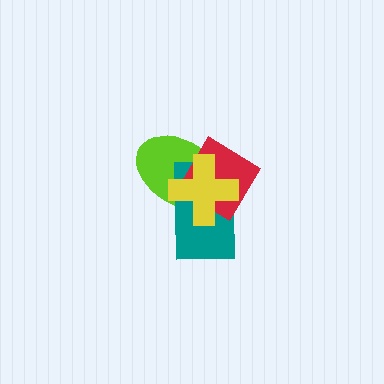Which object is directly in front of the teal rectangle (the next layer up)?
The red diamond is directly in front of the teal rectangle.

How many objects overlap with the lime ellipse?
3 objects overlap with the lime ellipse.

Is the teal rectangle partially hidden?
Yes, it is partially covered by another shape.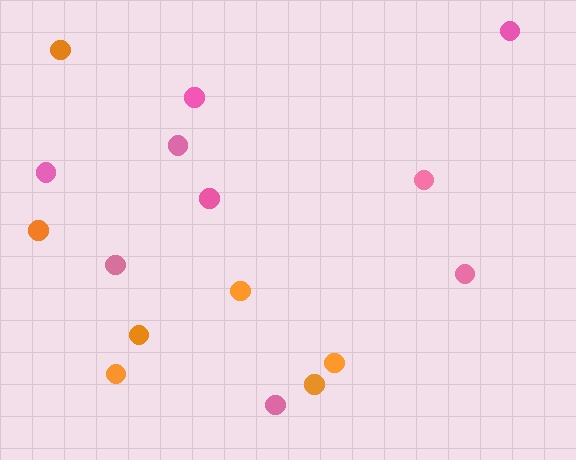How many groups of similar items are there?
There are 2 groups: one group of pink circles (9) and one group of orange circles (7).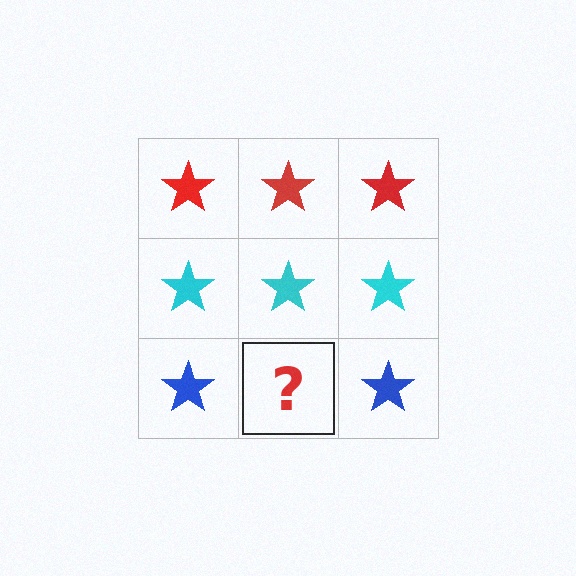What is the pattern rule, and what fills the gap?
The rule is that each row has a consistent color. The gap should be filled with a blue star.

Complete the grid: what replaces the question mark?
The question mark should be replaced with a blue star.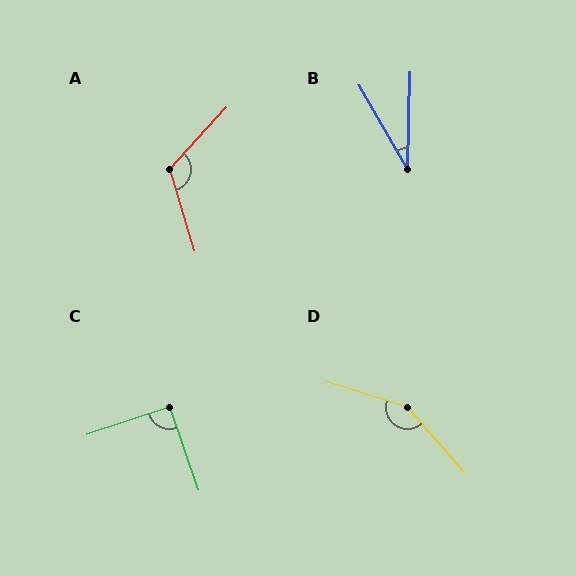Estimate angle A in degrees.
Approximately 121 degrees.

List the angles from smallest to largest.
B (32°), C (91°), A (121°), D (148°).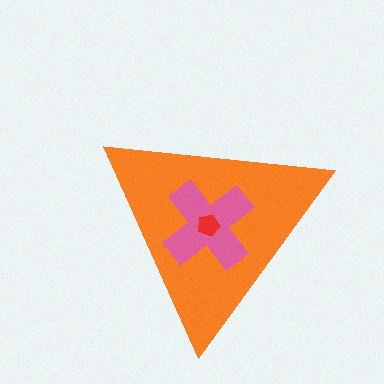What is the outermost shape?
The orange triangle.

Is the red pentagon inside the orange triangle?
Yes.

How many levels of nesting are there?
3.